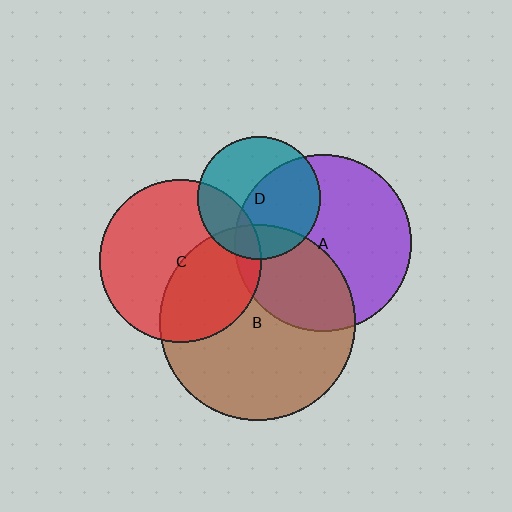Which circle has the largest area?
Circle B (brown).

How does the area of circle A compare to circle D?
Approximately 2.1 times.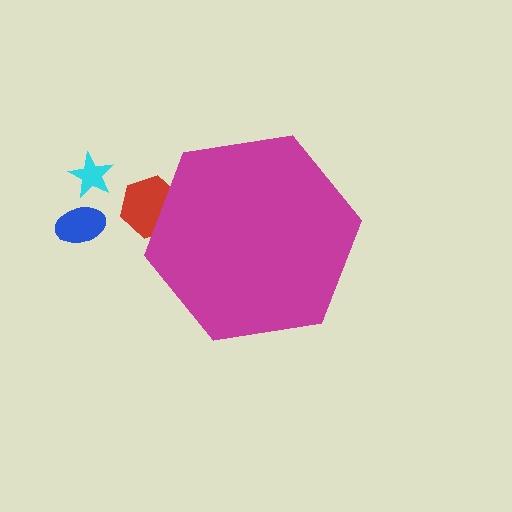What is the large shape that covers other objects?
A magenta hexagon.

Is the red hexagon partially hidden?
Yes, the red hexagon is partially hidden behind the magenta hexagon.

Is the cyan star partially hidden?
No, the cyan star is fully visible.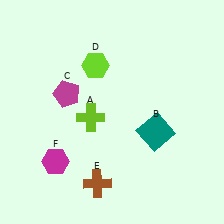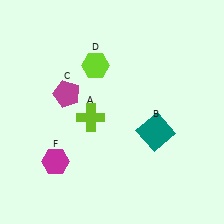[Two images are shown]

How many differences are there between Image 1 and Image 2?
There is 1 difference between the two images.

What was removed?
The brown cross (E) was removed in Image 2.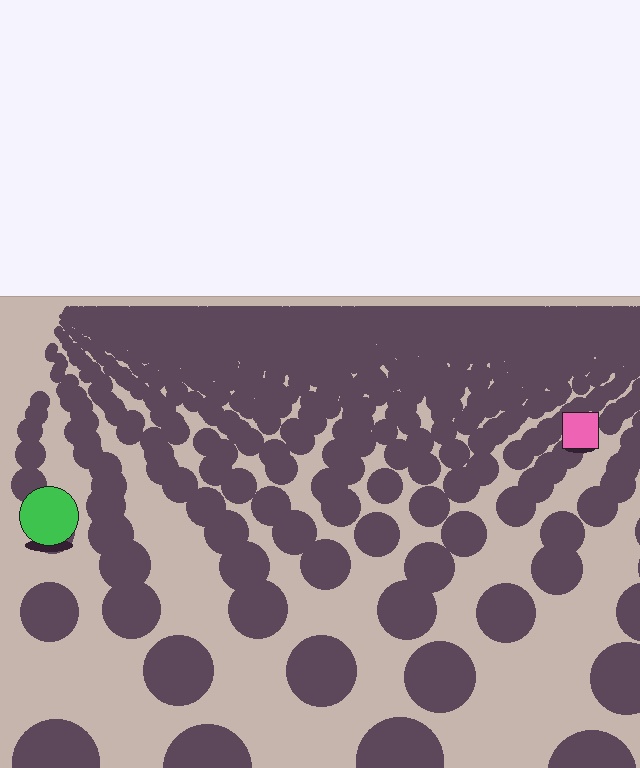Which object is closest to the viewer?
The green circle is closest. The texture marks near it are larger and more spread out.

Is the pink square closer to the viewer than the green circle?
No. The green circle is closer — you can tell from the texture gradient: the ground texture is coarser near it.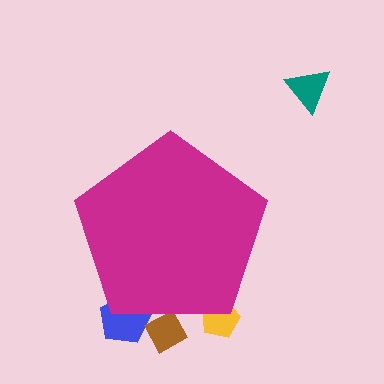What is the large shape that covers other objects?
A magenta pentagon.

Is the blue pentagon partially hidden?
Yes, the blue pentagon is partially hidden behind the magenta pentagon.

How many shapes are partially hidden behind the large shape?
3 shapes are partially hidden.